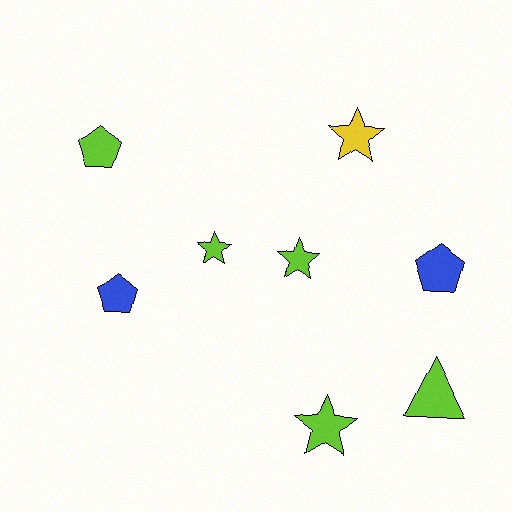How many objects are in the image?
There are 8 objects.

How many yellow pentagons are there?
There are no yellow pentagons.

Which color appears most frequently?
Lime, with 5 objects.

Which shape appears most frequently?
Star, with 4 objects.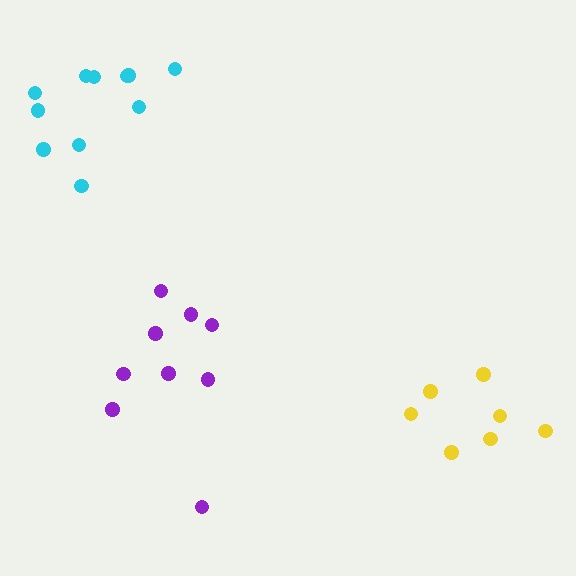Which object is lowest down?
The purple cluster is bottommost.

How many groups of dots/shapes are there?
There are 3 groups.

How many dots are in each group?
Group 1: 9 dots, Group 2: 7 dots, Group 3: 11 dots (27 total).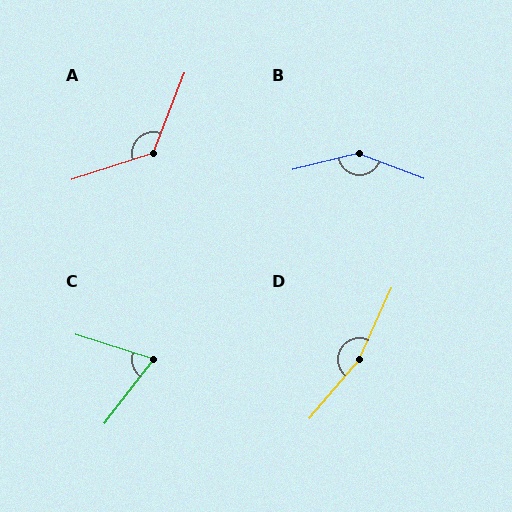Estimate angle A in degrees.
Approximately 129 degrees.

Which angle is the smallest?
C, at approximately 70 degrees.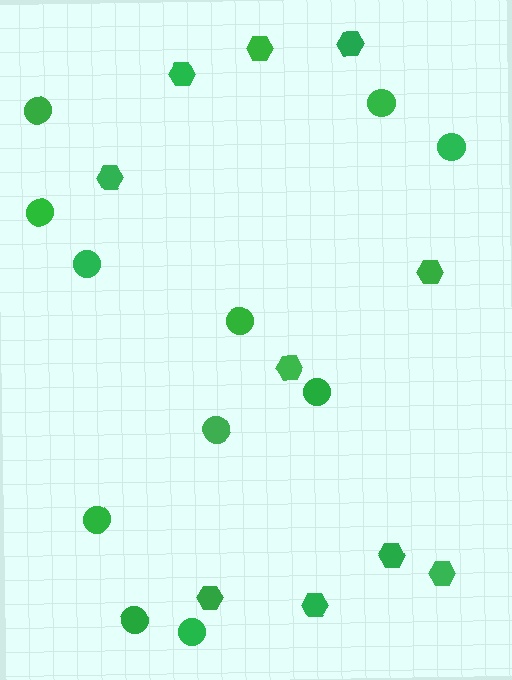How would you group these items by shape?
There are 2 groups: one group of circles (11) and one group of hexagons (10).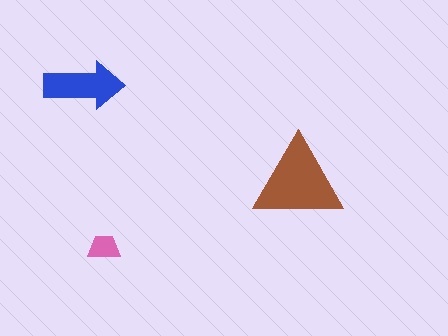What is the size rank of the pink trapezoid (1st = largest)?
3rd.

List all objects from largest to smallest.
The brown triangle, the blue arrow, the pink trapezoid.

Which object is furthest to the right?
The brown triangle is rightmost.